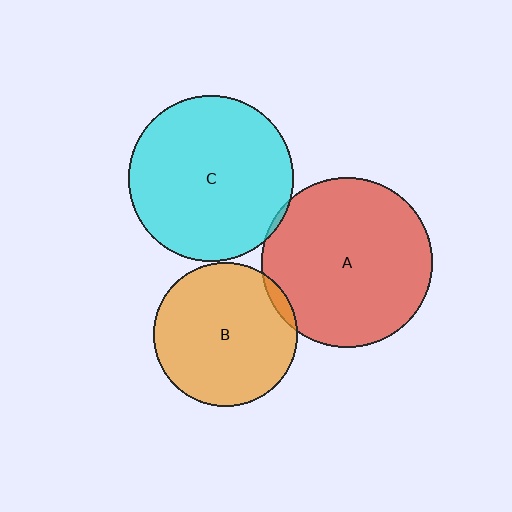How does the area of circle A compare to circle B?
Approximately 1.4 times.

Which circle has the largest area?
Circle A (red).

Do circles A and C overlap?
Yes.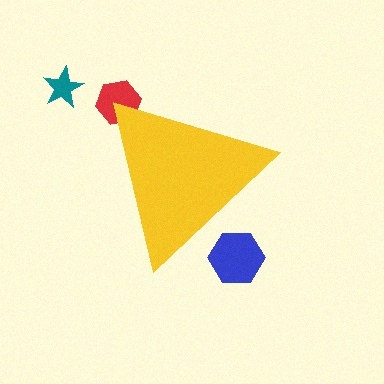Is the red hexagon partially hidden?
Yes, the red hexagon is partially hidden behind the yellow triangle.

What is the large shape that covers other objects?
A yellow triangle.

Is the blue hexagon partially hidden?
Yes, the blue hexagon is partially hidden behind the yellow triangle.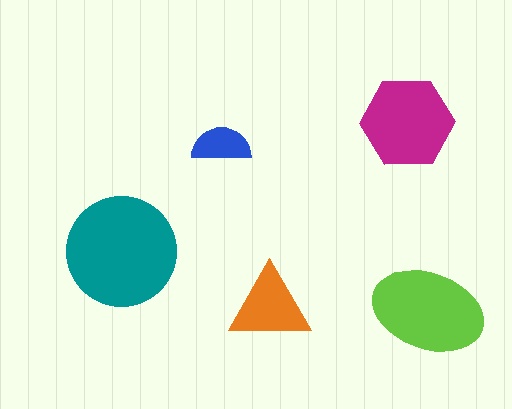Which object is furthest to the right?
The lime ellipse is rightmost.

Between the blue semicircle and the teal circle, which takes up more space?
The teal circle.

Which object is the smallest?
The blue semicircle.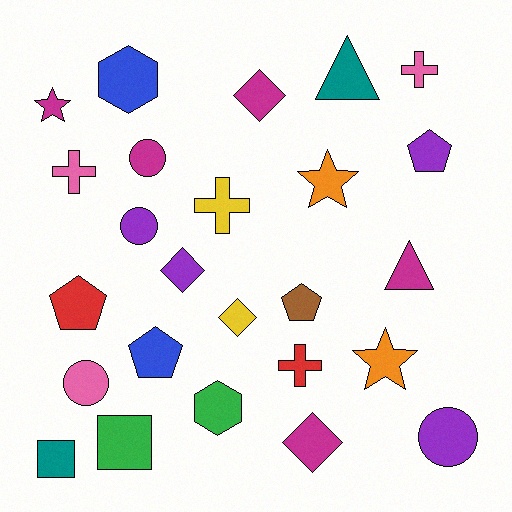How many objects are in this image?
There are 25 objects.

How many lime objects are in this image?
There are no lime objects.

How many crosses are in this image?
There are 4 crosses.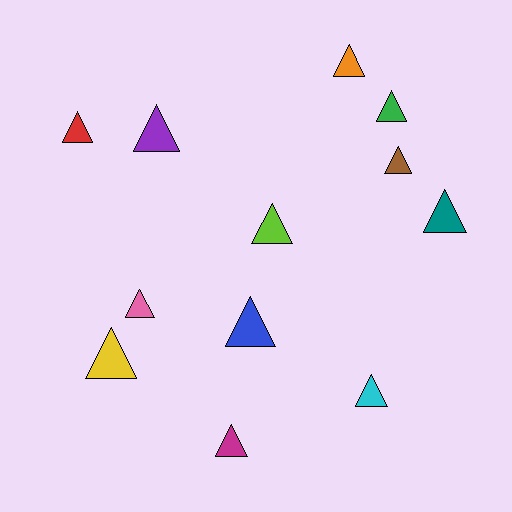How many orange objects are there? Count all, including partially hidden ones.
There is 1 orange object.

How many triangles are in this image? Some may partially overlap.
There are 12 triangles.